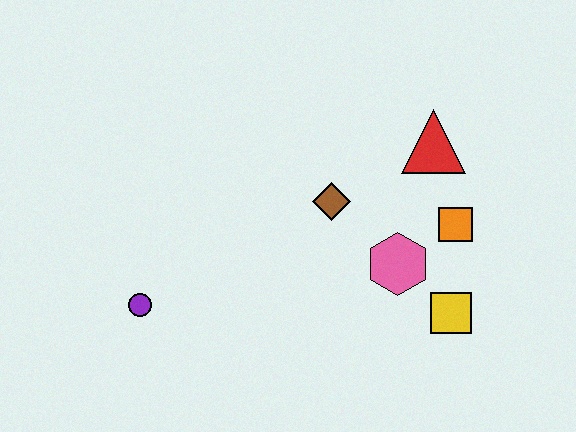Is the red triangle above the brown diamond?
Yes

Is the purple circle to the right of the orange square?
No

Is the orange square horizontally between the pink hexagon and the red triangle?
No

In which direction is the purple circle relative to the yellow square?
The purple circle is to the left of the yellow square.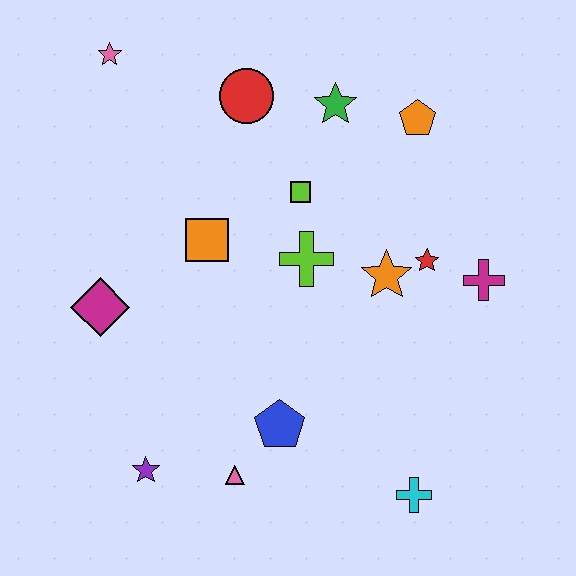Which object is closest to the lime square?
The lime cross is closest to the lime square.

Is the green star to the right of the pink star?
Yes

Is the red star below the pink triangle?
No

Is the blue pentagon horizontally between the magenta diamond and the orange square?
No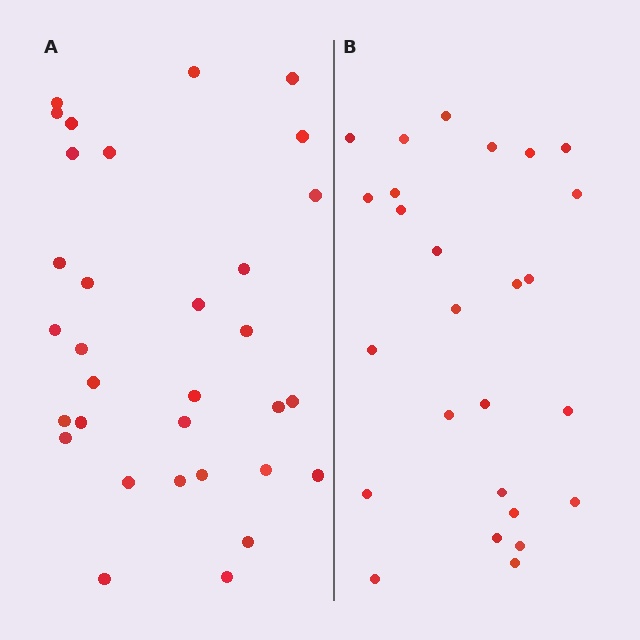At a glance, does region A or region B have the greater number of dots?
Region A (the left region) has more dots.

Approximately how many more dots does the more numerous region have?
Region A has about 6 more dots than region B.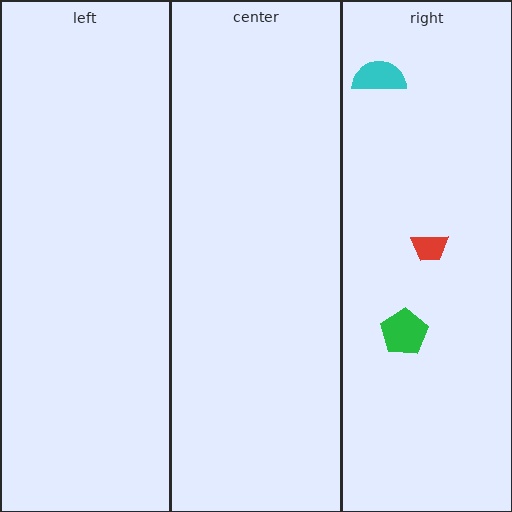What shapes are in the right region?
The green pentagon, the cyan semicircle, the red trapezoid.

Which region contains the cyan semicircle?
The right region.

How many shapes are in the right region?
3.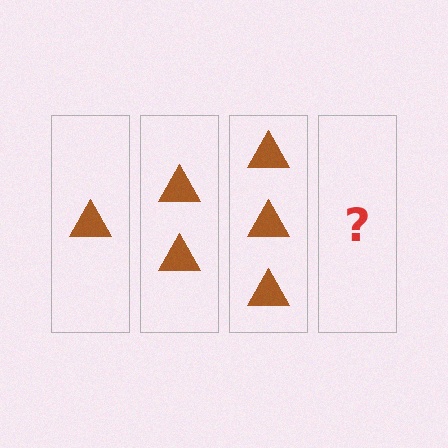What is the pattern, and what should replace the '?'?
The pattern is that each step adds one more triangle. The '?' should be 4 triangles.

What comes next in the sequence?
The next element should be 4 triangles.